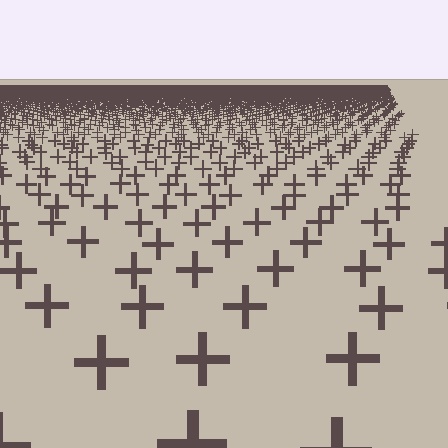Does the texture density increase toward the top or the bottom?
Density increases toward the top.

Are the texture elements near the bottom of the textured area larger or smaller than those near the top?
Larger. Near the bottom, elements are closer to the viewer and appear at a bigger on-screen size.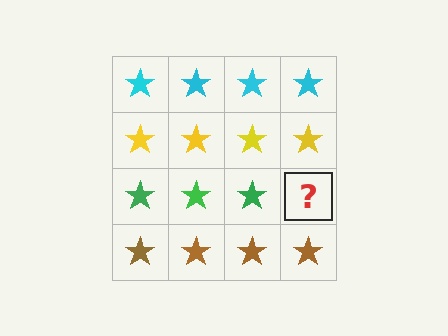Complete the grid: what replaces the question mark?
The question mark should be replaced with a green star.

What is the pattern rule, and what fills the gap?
The rule is that each row has a consistent color. The gap should be filled with a green star.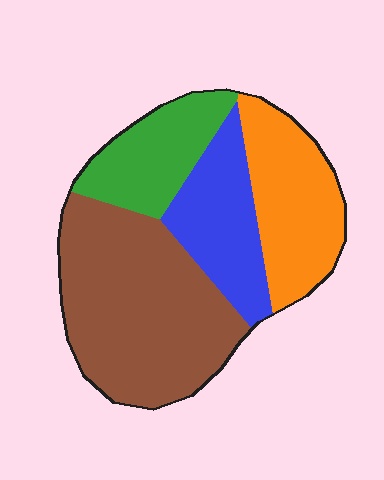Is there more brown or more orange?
Brown.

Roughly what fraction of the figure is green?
Green covers 17% of the figure.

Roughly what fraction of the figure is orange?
Orange takes up about one quarter (1/4) of the figure.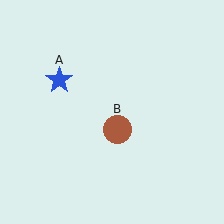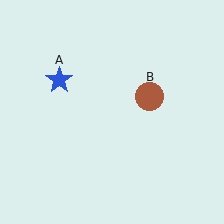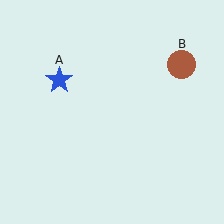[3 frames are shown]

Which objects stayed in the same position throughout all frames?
Blue star (object A) remained stationary.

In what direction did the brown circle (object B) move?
The brown circle (object B) moved up and to the right.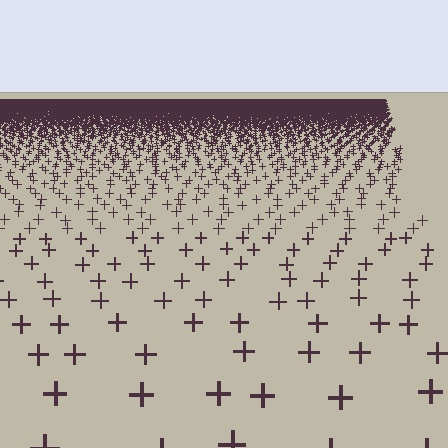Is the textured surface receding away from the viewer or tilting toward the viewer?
The surface is receding away from the viewer. Texture elements get smaller and denser toward the top.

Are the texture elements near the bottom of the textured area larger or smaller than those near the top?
Larger. Near the bottom, elements are closer to the viewer and appear at a bigger on-screen size.